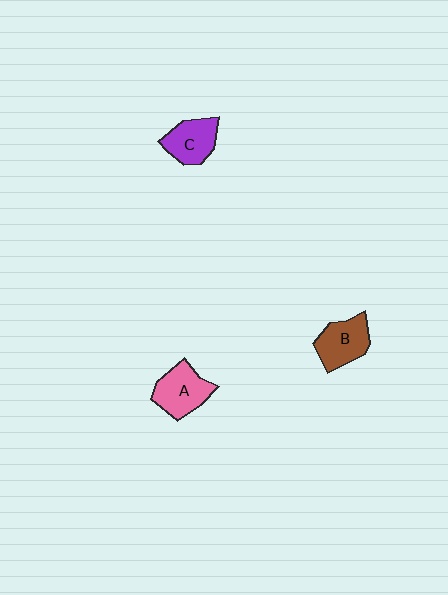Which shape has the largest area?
Shape A (pink).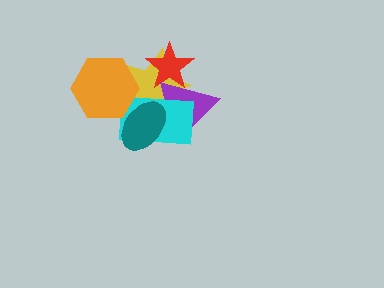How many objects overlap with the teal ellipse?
4 objects overlap with the teal ellipse.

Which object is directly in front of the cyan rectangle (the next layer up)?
The orange hexagon is directly in front of the cyan rectangle.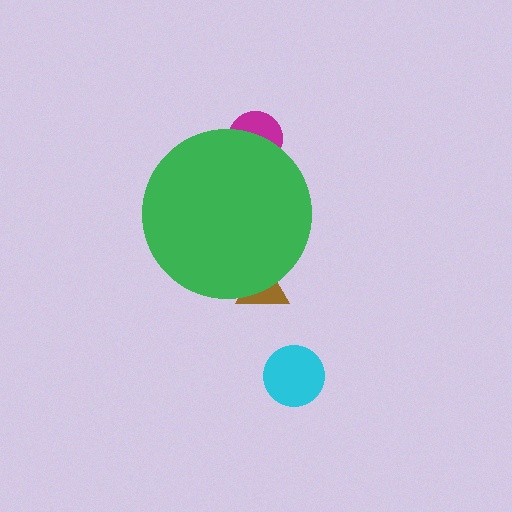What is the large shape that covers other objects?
A green circle.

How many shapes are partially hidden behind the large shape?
2 shapes are partially hidden.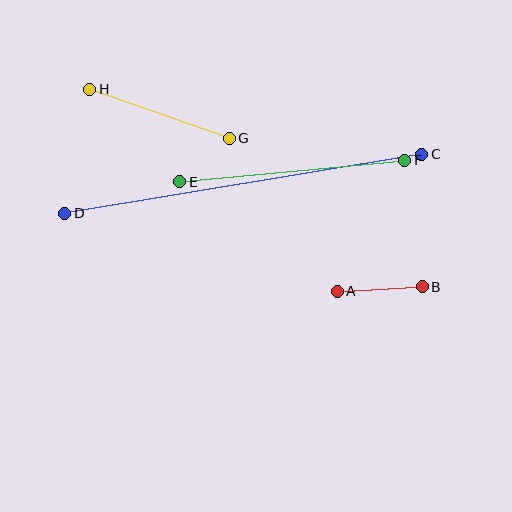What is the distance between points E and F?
The distance is approximately 226 pixels.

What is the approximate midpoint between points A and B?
The midpoint is at approximately (380, 289) pixels.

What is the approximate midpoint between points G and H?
The midpoint is at approximately (160, 114) pixels.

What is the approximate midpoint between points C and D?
The midpoint is at approximately (243, 184) pixels.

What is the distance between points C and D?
The distance is approximately 362 pixels.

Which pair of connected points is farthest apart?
Points C and D are farthest apart.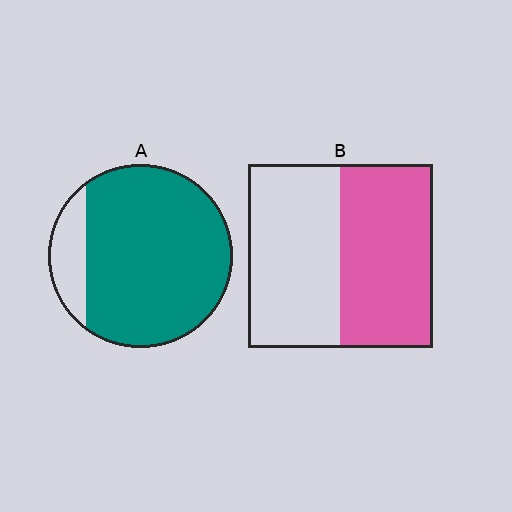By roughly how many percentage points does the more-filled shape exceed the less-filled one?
By roughly 35 percentage points (A over B).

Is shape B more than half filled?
Roughly half.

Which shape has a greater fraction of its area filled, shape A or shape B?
Shape A.